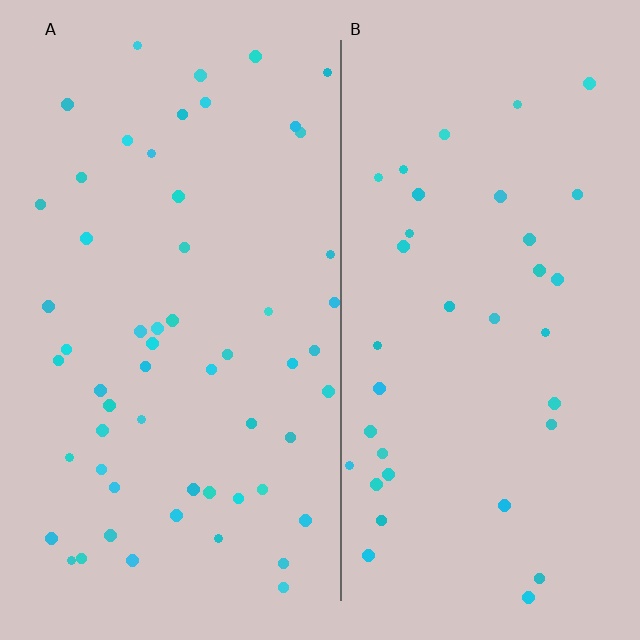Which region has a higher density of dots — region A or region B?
A (the left).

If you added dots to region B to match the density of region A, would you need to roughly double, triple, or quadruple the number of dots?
Approximately double.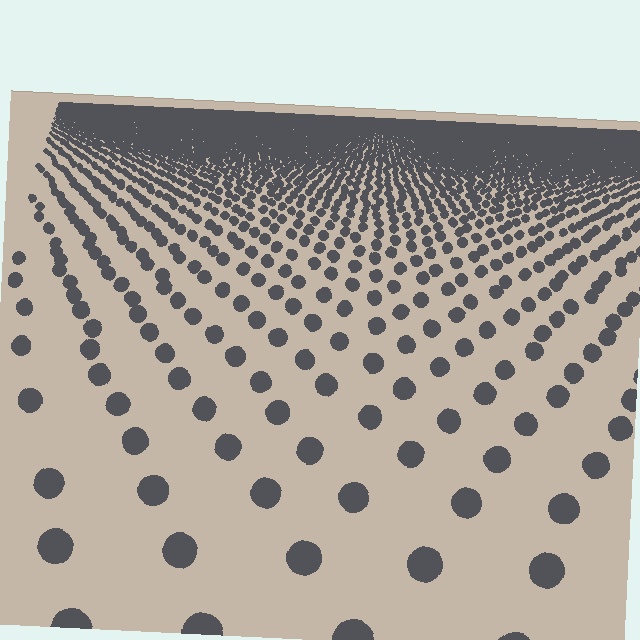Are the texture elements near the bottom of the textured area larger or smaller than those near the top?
Larger. Near the bottom, elements are closer to the viewer and appear at a bigger on-screen size.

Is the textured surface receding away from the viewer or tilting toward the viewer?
The surface is receding away from the viewer. Texture elements get smaller and denser toward the top.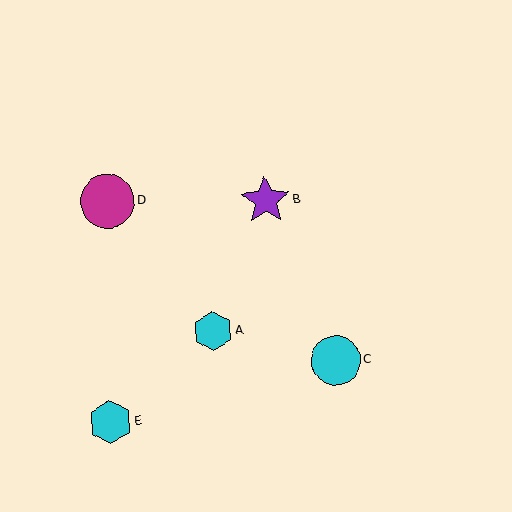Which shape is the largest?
The magenta circle (labeled D) is the largest.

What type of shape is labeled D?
Shape D is a magenta circle.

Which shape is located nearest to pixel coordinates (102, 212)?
The magenta circle (labeled D) at (107, 201) is nearest to that location.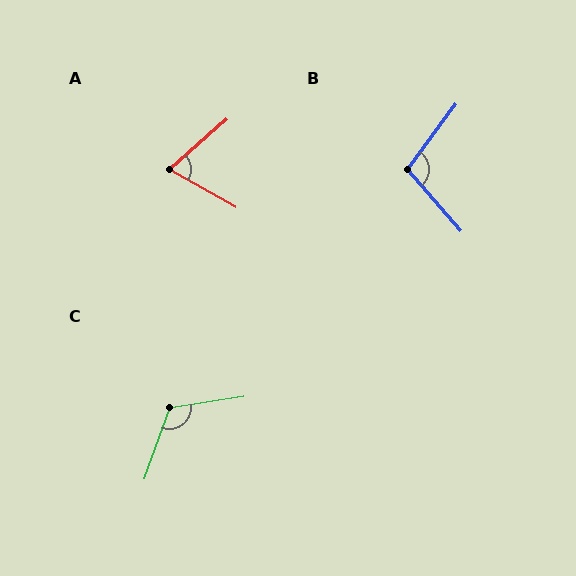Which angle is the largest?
C, at approximately 119 degrees.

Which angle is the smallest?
A, at approximately 71 degrees.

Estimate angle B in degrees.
Approximately 103 degrees.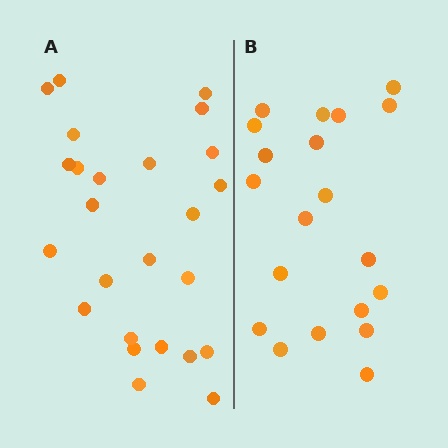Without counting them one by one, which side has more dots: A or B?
Region A (the left region) has more dots.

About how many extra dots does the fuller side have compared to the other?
Region A has about 5 more dots than region B.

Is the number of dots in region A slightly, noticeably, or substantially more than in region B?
Region A has noticeably more, but not dramatically so. The ratio is roughly 1.2 to 1.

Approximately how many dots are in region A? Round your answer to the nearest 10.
About 20 dots. (The exact count is 25, which rounds to 20.)